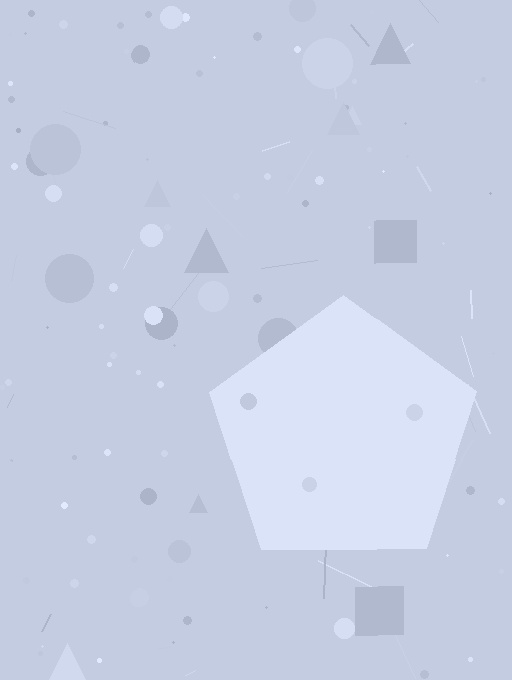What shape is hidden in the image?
A pentagon is hidden in the image.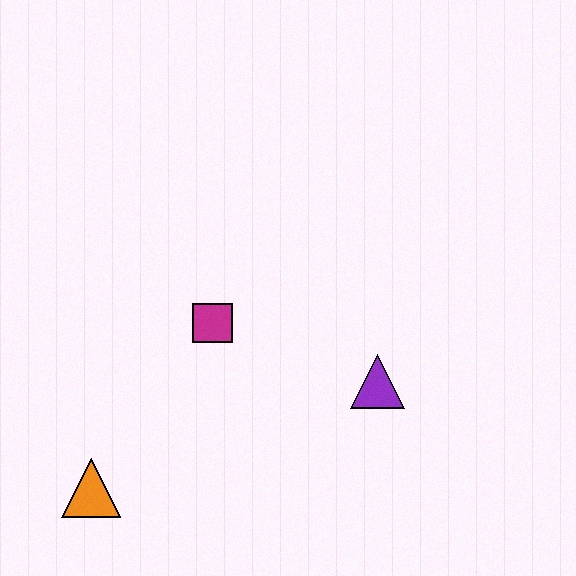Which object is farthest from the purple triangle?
The orange triangle is farthest from the purple triangle.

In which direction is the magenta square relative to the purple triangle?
The magenta square is to the left of the purple triangle.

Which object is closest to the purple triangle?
The magenta square is closest to the purple triangle.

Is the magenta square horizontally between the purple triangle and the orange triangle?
Yes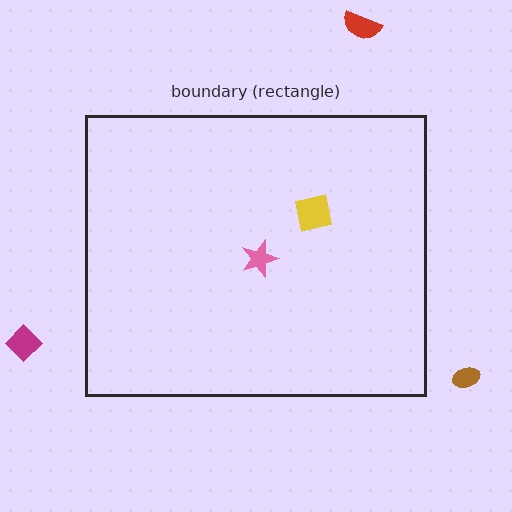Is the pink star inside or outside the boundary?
Inside.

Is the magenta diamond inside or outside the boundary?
Outside.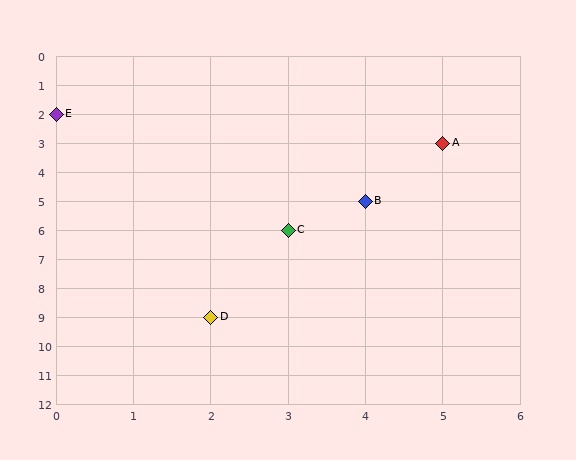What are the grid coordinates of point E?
Point E is at grid coordinates (0, 2).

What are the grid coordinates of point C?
Point C is at grid coordinates (3, 6).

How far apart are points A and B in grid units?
Points A and B are 1 column and 2 rows apart (about 2.2 grid units diagonally).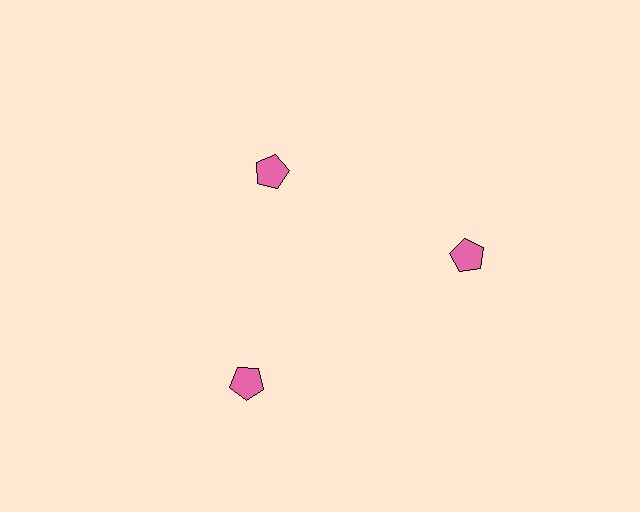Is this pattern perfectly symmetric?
No. The 3 pink pentagons are arranged in a ring, but one element near the 11 o'clock position is pulled inward toward the center, breaking the 3-fold rotational symmetry.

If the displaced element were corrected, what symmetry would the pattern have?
It would have 3-fold rotational symmetry — the pattern would map onto itself every 120 degrees.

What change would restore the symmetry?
The symmetry would be restored by moving it outward, back onto the ring so that all 3 pentagons sit at equal angles and equal distance from the center.